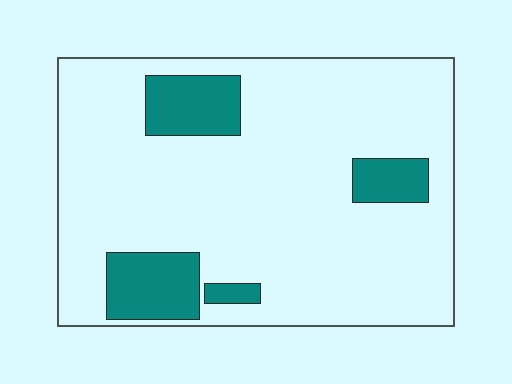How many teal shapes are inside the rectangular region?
4.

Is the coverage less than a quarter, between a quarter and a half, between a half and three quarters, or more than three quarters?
Less than a quarter.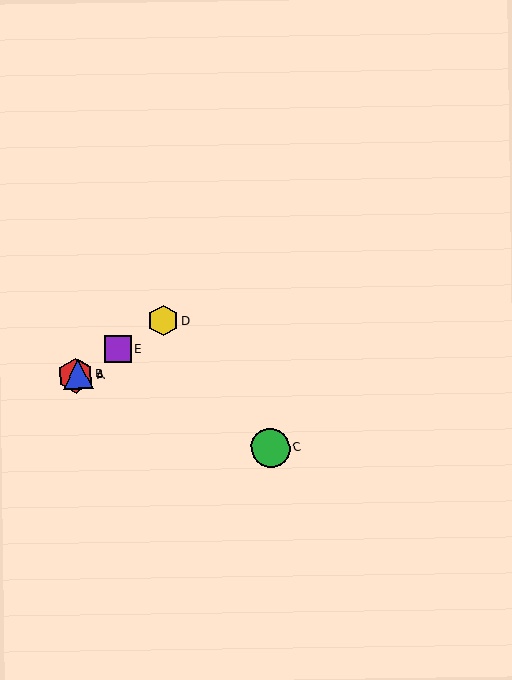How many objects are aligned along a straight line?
4 objects (A, B, D, E) are aligned along a straight line.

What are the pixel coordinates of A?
Object A is at (76, 376).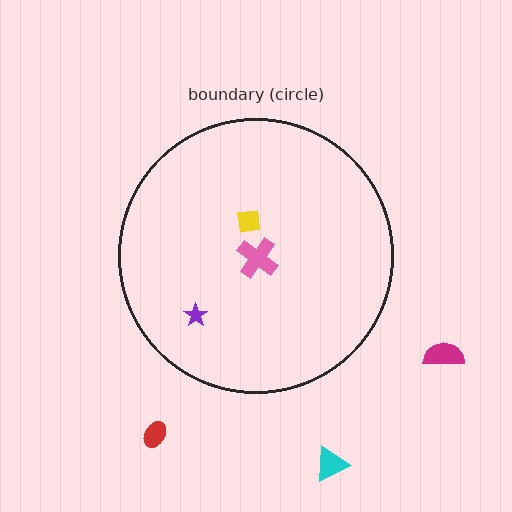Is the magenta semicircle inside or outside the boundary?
Outside.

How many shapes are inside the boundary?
3 inside, 3 outside.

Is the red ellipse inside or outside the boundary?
Outside.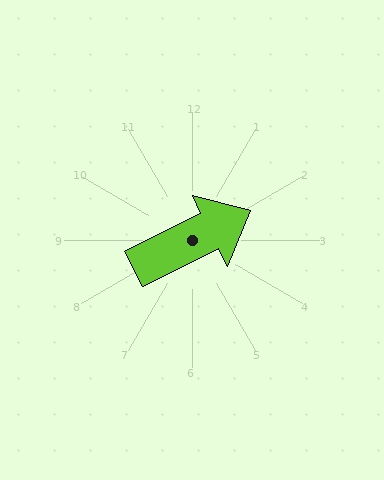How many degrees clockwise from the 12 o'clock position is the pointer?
Approximately 63 degrees.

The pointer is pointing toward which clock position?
Roughly 2 o'clock.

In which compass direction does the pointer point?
Northeast.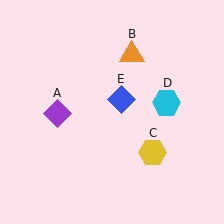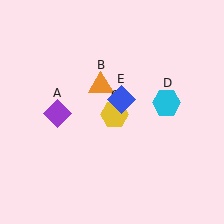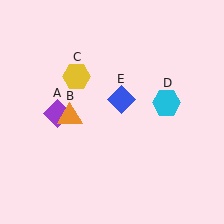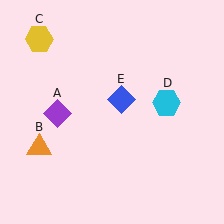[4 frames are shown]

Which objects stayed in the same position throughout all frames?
Purple diamond (object A) and cyan hexagon (object D) and blue diamond (object E) remained stationary.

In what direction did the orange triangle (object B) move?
The orange triangle (object B) moved down and to the left.